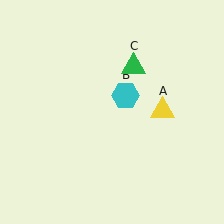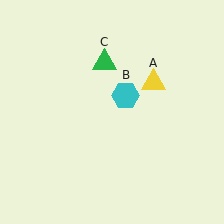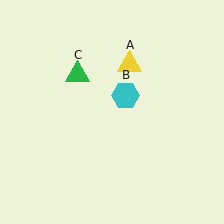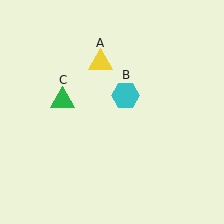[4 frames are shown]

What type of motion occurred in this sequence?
The yellow triangle (object A), green triangle (object C) rotated counterclockwise around the center of the scene.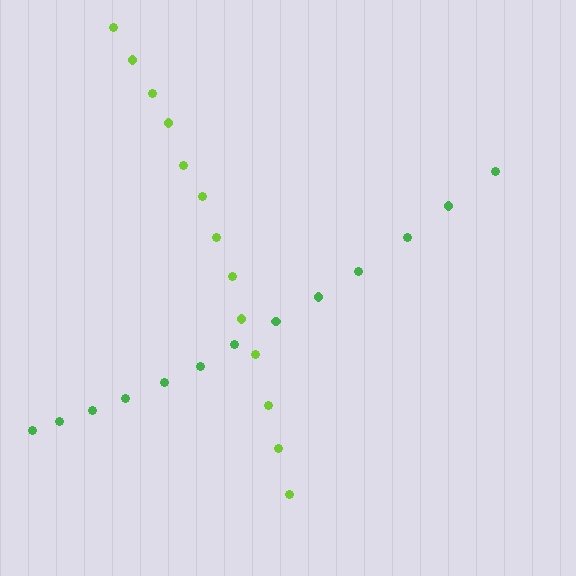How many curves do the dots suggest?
There are 2 distinct paths.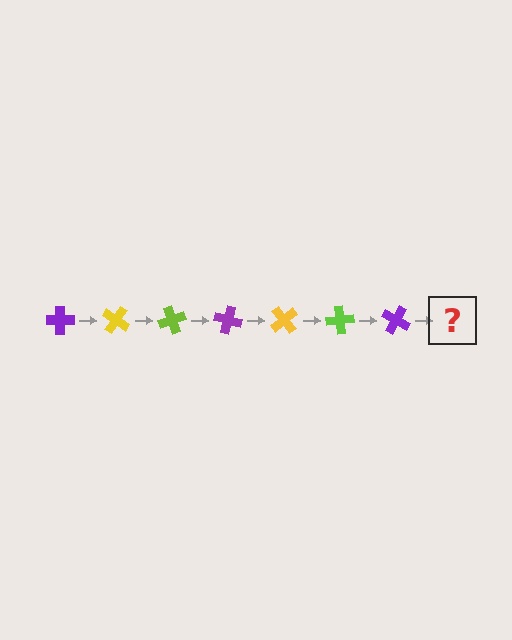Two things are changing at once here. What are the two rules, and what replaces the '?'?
The two rules are that it rotates 35 degrees each step and the color cycles through purple, yellow, and lime. The '?' should be a yellow cross, rotated 245 degrees from the start.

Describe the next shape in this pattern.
It should be a yellow cross, rotated 245 degrees from the start.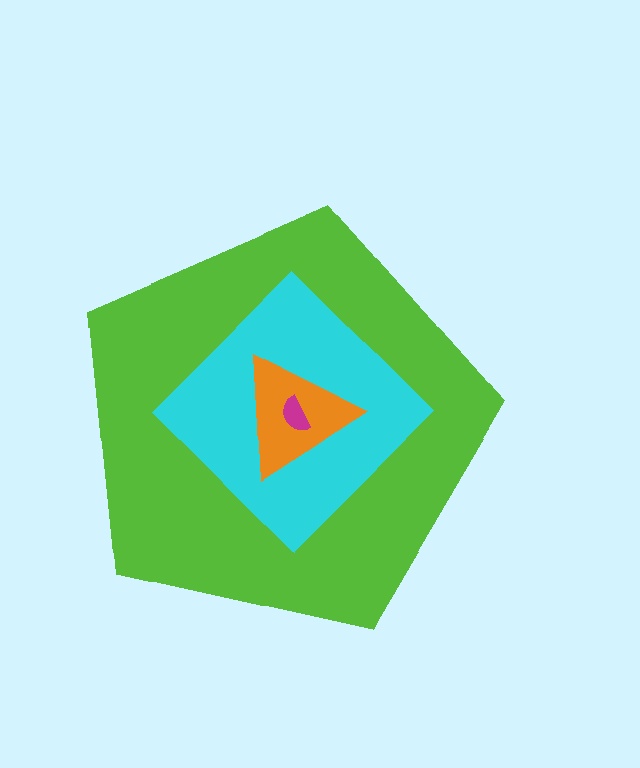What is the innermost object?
The magenta semicircle.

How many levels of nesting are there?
4.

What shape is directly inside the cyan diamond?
The orange triangle.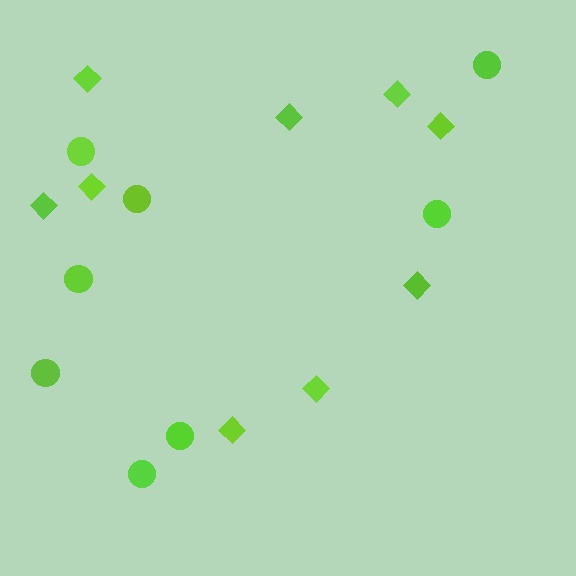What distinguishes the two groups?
There are 2 groups: one group of diamonds (9) and one group of circles (8).